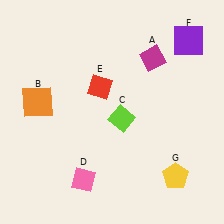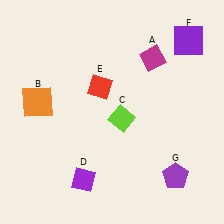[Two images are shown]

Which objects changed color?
D changed from pink to purple. G changed from yellow to purple.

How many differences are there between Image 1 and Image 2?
There are 2 differences between the two images.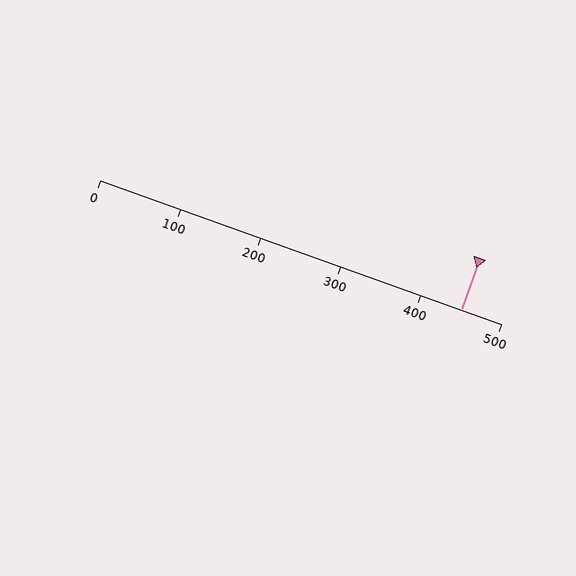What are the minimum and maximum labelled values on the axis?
The axis runs from 0 to 500.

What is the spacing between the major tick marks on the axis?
The major ticks are spaced 100 apart.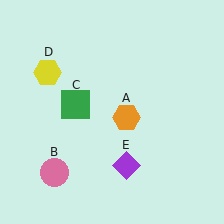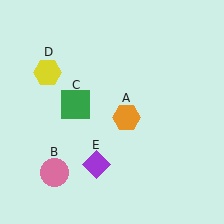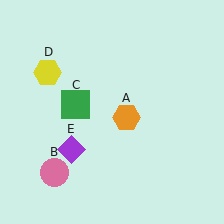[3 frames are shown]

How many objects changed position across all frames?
1 object changed position: purple diamond (object E).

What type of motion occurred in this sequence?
The purple diamond (object E) rotated clockwise around the center of the scene.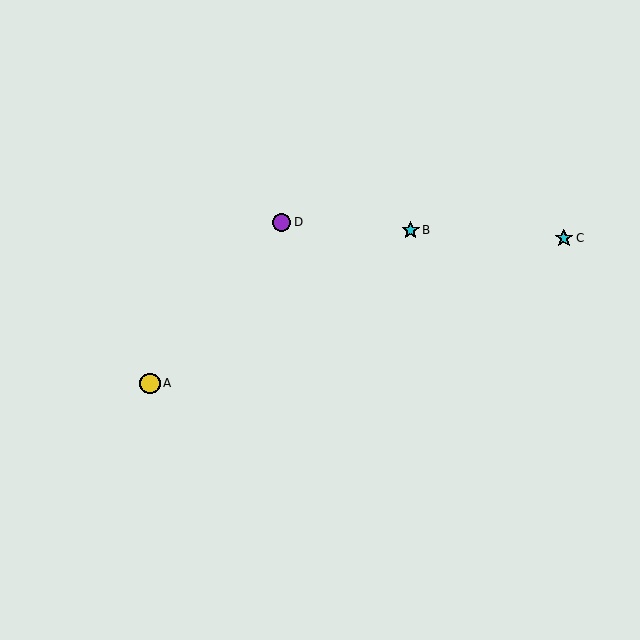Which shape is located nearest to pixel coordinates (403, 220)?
The cyan star (labeled B) at (411, 230) is nearest to that location.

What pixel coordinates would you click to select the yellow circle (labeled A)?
Click at (150, 383) to select the yellow circle A.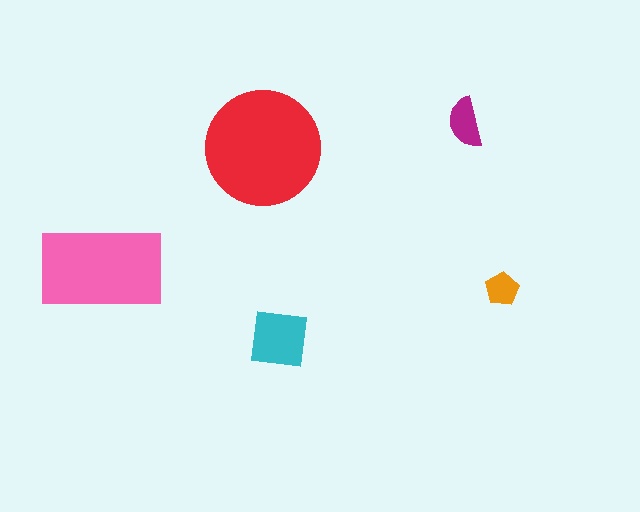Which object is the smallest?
The orange pentagon.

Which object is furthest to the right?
The orange pentagon is rightmost.